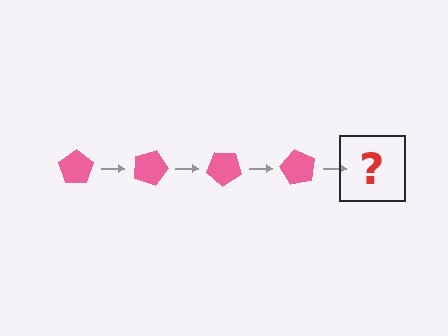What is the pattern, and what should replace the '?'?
The pattern is that the pentagon rotates 20 degrees each step. The '?' should be a pink pentagon rotated 80 degrees.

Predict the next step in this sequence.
The next step is a pink pentagon rotated 80 degrees.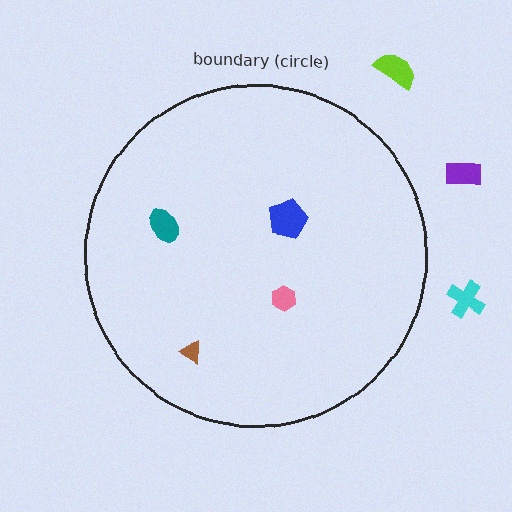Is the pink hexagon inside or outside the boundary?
Inside.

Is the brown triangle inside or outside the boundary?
Inside.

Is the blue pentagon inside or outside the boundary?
Inside.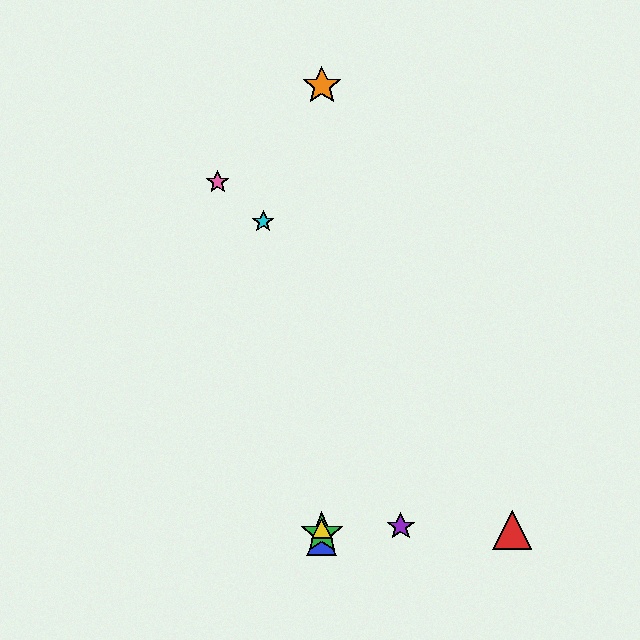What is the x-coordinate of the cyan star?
The cyan star is at x≈263.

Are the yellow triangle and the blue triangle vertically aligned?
Yes, both are at x≈322.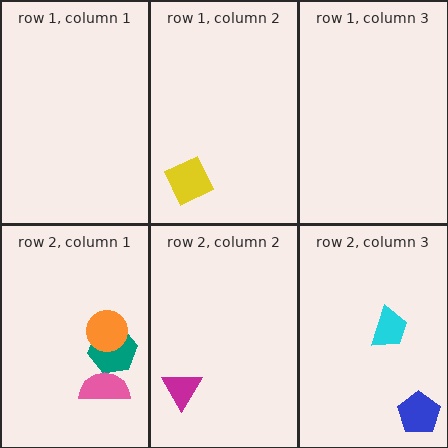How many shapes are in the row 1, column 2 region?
1.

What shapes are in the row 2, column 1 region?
The teal hexagon, the pink semicircle, the orange circle.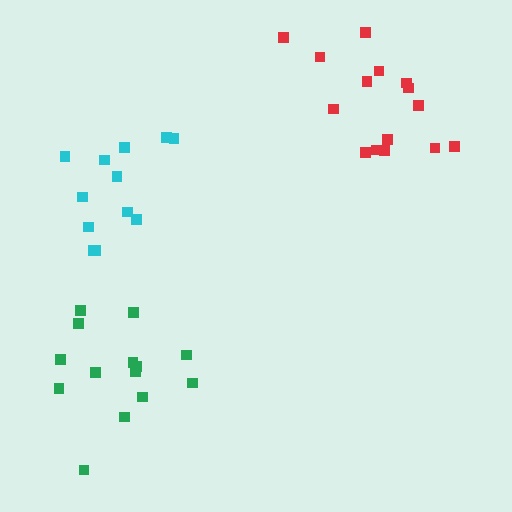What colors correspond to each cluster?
The clusters are colored: cyan, green, red.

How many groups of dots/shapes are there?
There are 3 groups.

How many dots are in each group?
Group 1: 12 dots, Group 2: 14 dots, Group 3: 15 dots (41 total).